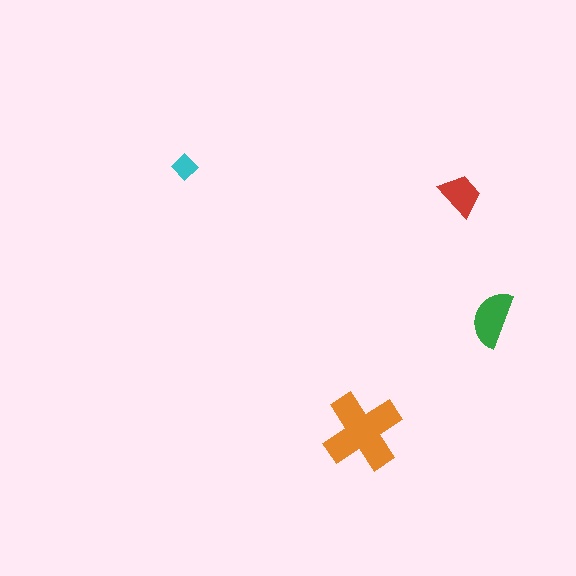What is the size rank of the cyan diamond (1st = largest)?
4th.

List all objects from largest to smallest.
The orange cross, the green semicircle, the red trapezoid, the cyan diamond.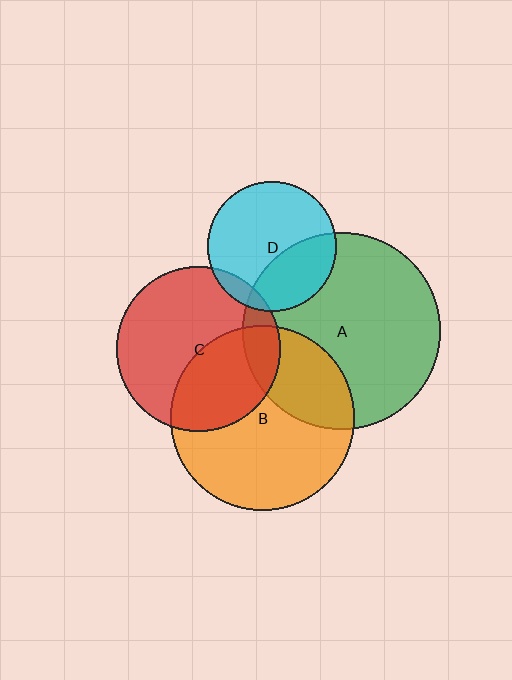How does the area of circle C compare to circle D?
Approximately 1.6 times.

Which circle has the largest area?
Circle A (green).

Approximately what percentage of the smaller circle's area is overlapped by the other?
Approximately 30%.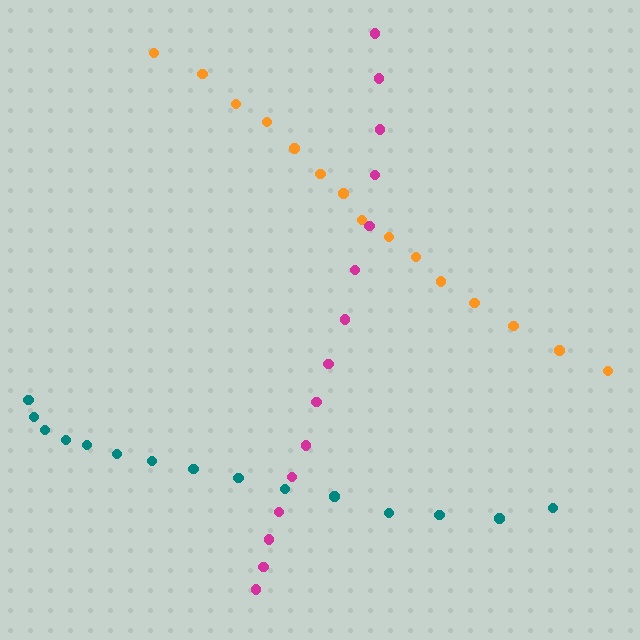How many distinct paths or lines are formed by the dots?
There are 3 distinct paths.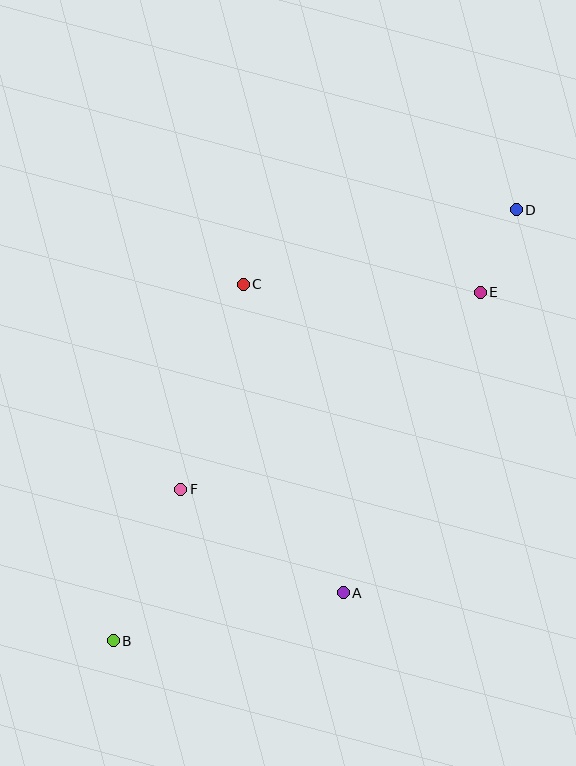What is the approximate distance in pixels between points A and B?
The distance between A and B is approximately 235 pixels.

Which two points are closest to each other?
Points D and E are closest to each other.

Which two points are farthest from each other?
Points B and D are farthest from each other.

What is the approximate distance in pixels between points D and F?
The distance between D and F is approximately 437 pixels.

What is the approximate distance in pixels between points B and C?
The distance between B and C is approximately 380 pixels.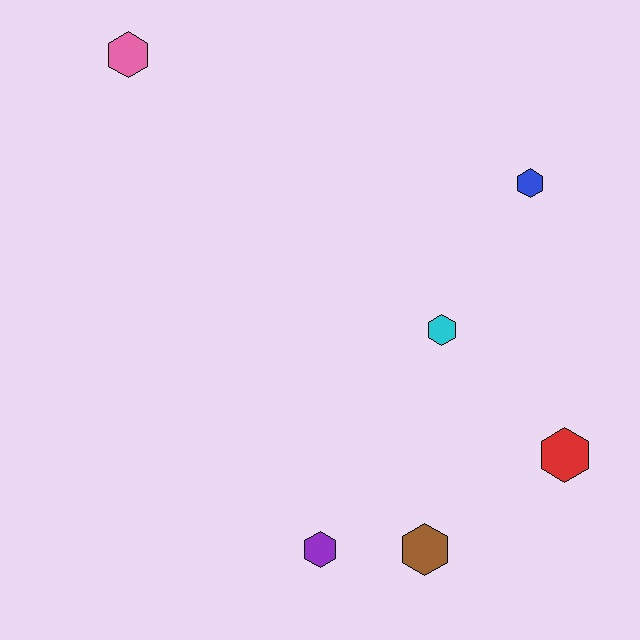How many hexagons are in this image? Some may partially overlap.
There are 6 hexagons.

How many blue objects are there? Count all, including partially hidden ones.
There is 1 blue object.